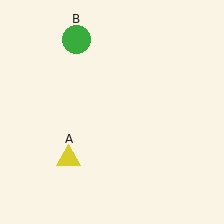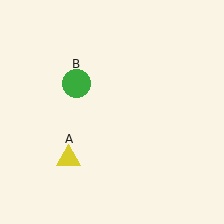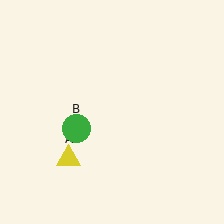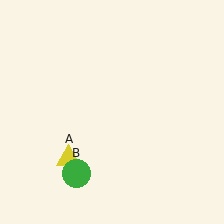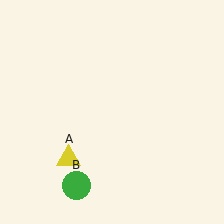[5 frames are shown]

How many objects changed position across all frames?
1 object changed position: green circle (object B).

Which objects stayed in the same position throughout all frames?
Yellow triangle (object A) remained stationary.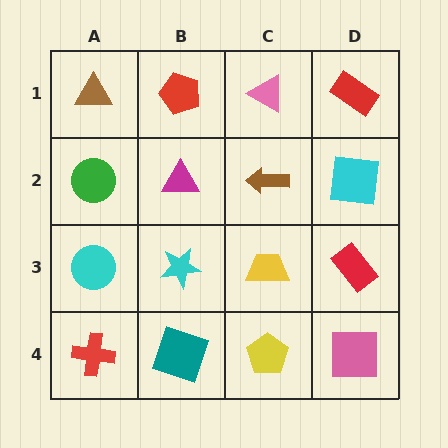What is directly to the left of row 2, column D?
A brown arrow.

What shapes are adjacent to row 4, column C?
A yellow trapezoid (row 3, column C), a teal square (row 4, column B), a pink square (row 4, column D).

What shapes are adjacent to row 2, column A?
A brown triangle (row 1, column A), a cyan circle (row 3, column A), a magenta triangle (row 2, column B).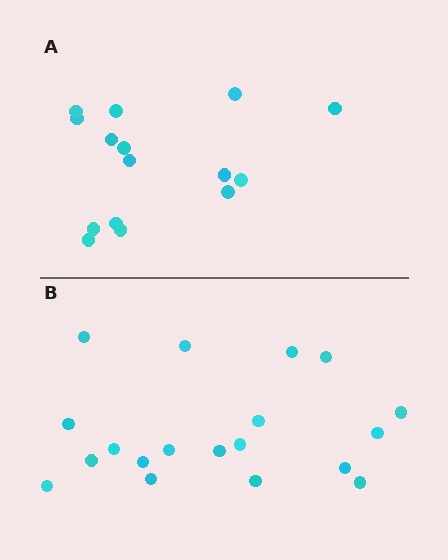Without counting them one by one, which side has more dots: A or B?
Region B (the bottom region) has more dots.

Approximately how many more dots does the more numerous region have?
Region B has about 4 more dots than region A.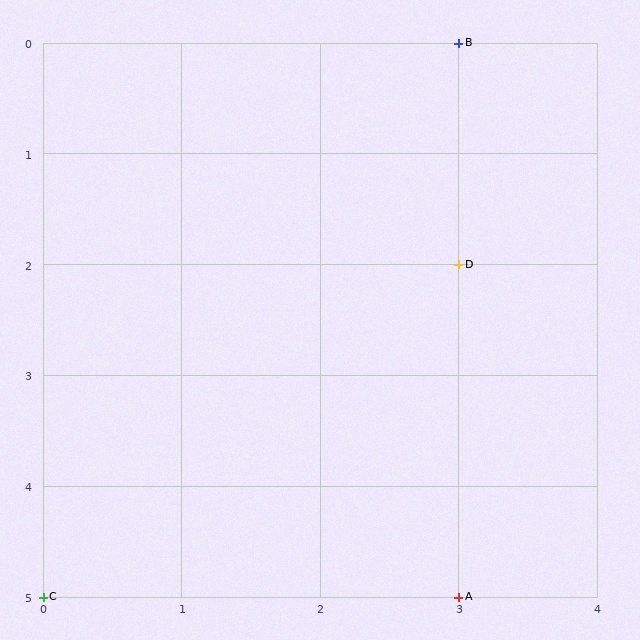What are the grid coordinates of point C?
Point C is at grid coordinates (0, 5).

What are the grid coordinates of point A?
Point A is at grid coordinates (3, 5).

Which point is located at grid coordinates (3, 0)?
Point B is at (3, 0).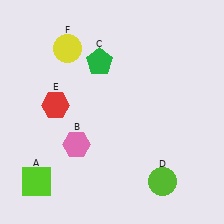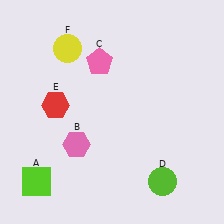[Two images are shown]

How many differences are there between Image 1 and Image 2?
There is 1 difference between the two images.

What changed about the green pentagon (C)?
In Image 1, C is green. In Image 2, it changed to pink.